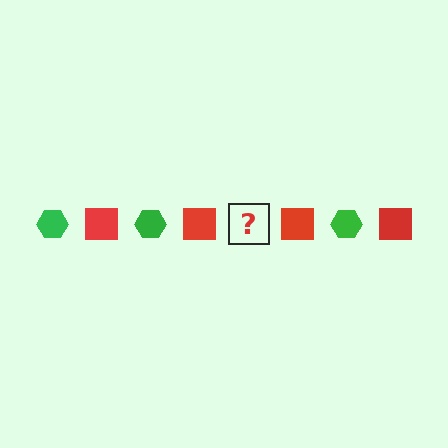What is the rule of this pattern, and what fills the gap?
The rule is that the pattern alternates between green hexagon and red square. The gap should be filled with a green hexagon.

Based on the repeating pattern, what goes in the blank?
The blank should be a green hexagon.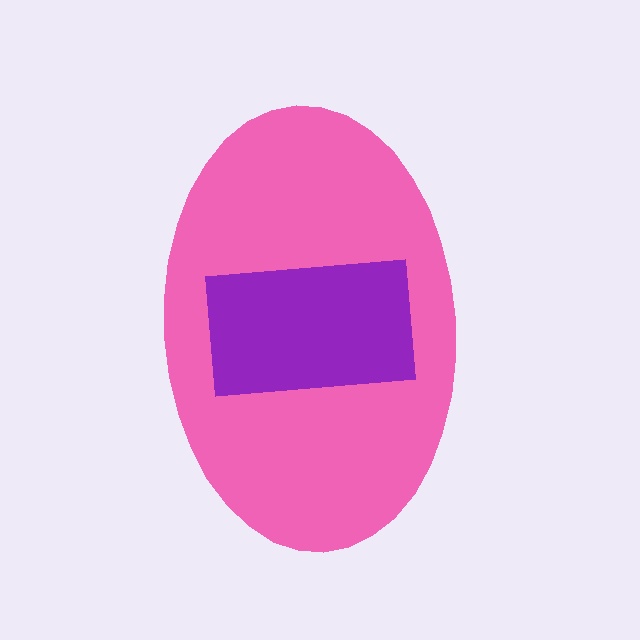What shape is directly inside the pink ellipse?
The purple rectangle.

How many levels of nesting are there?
2.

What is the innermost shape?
The purple rectangle.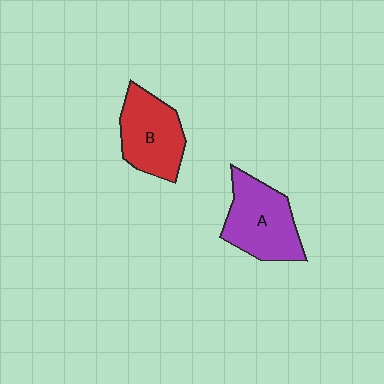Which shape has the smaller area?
Shape B (red).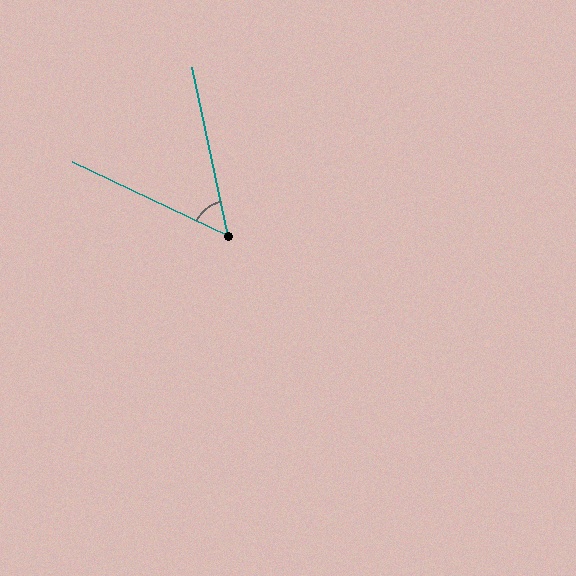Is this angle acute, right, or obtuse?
It is acute.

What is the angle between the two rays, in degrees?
Approximately 53 degrees.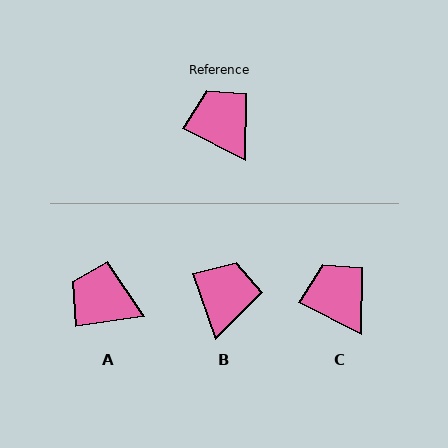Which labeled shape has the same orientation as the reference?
C.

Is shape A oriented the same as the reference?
No, it is off by about 35 degrees.